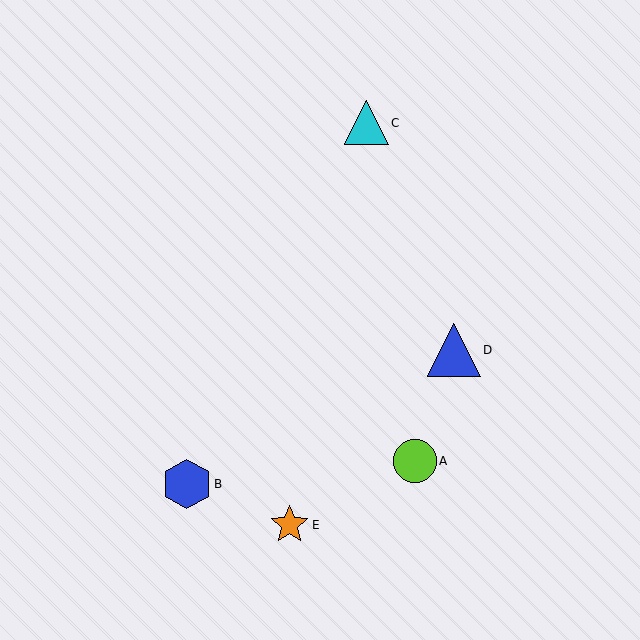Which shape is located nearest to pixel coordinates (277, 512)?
The orange star (labeled E) at (289, 525) is nearest to that location.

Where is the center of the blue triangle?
The center of the blue triangle is at (454, 350).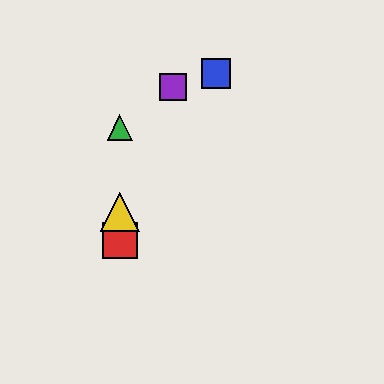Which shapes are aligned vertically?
The red square, the green triangle, the yellow triangle are aligned vertically.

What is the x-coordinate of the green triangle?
The green triangle is at x≈120.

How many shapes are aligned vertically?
3 shapes (the red square, the green triangle, the yellow triangle) are aligned vertically.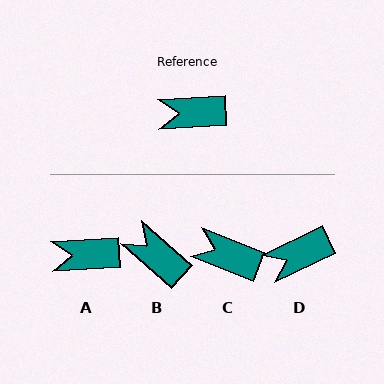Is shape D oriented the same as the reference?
No, it is off by about 22 degrees.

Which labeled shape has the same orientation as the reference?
A.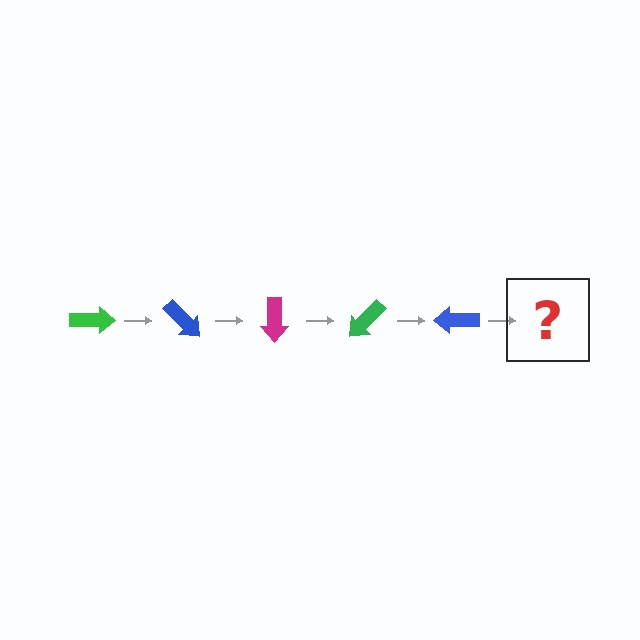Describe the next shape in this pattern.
It should be a magenta arrow, rotated 225 degrees from the start.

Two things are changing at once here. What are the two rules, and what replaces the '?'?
The two rules are that it rotates 45 degrees each step and the color cycles through green, blue, and magenta. The '?' should be a magenta arrow, rotated 225 degrees from the start.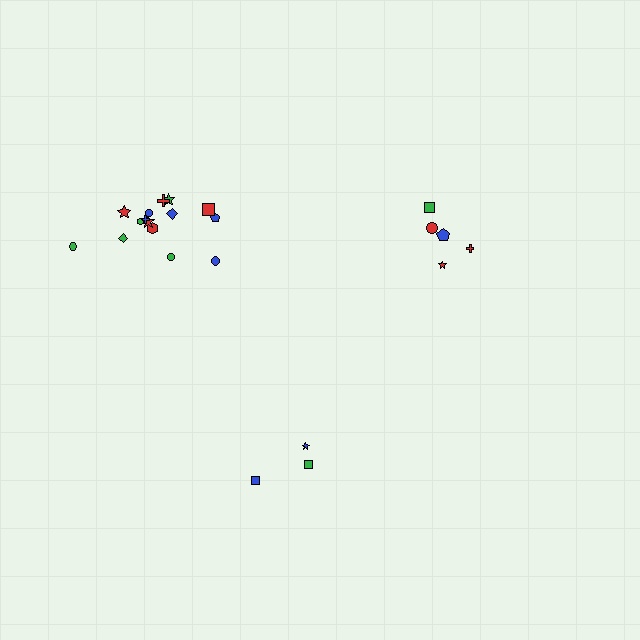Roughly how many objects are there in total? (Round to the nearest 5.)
Roughly 25 objects in total.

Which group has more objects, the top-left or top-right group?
The top-left group.